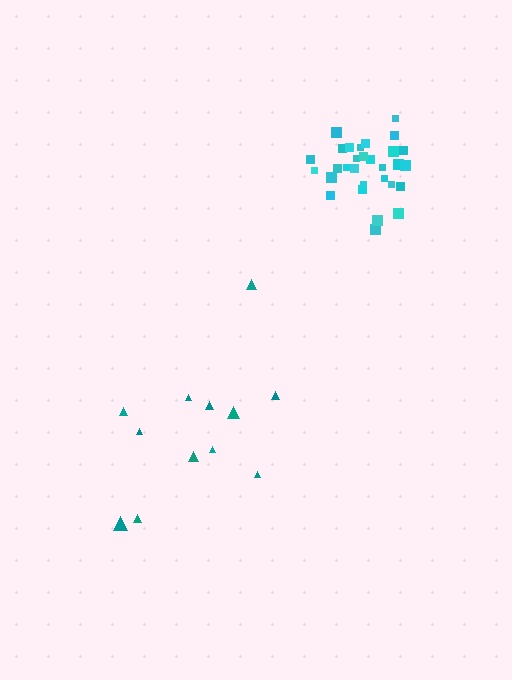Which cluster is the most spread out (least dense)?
Teal.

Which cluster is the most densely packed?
Cyan.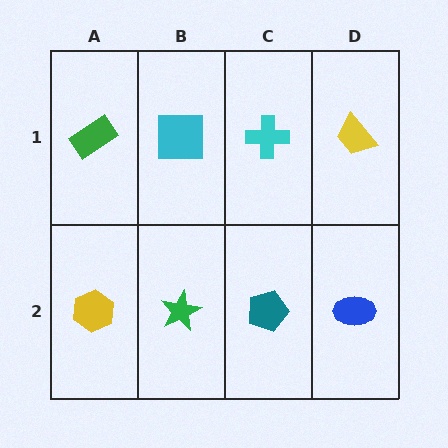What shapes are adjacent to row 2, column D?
A yellow trapezoid (row 1, column D), a teal pentagon (row 2, column C).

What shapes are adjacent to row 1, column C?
A teal pentagon (row 2, column C), a cyan square (row 1, column B), a yellow trapezoid (row 1, column D).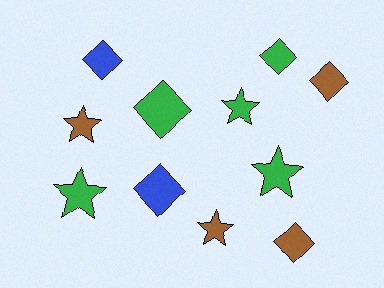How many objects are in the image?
There are 11 objects.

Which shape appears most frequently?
Diamond, with 6 objects.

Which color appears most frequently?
Green, with 5 objects.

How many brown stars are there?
There are 2 brown stars.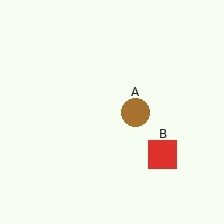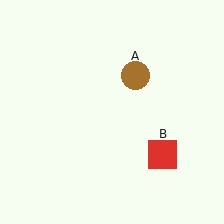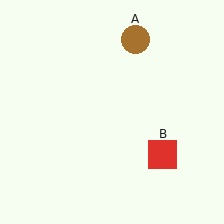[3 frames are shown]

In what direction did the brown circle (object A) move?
The brown circle (object A) moved up.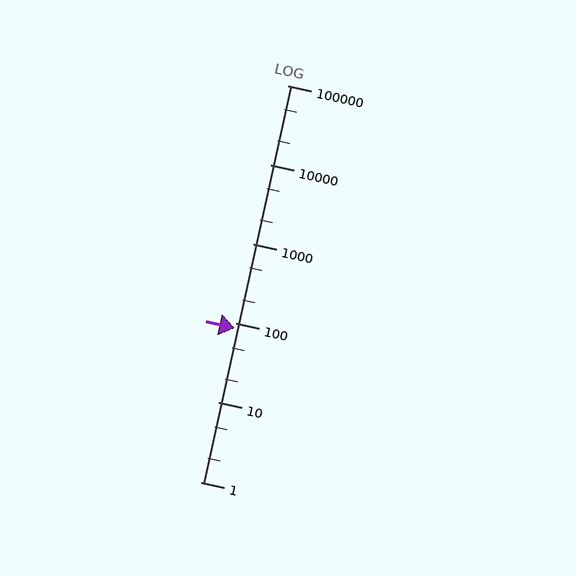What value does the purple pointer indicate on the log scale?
The pointer indicates approximately 88.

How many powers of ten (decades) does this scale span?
The scale spans 5 decades, from 1 to 100000.